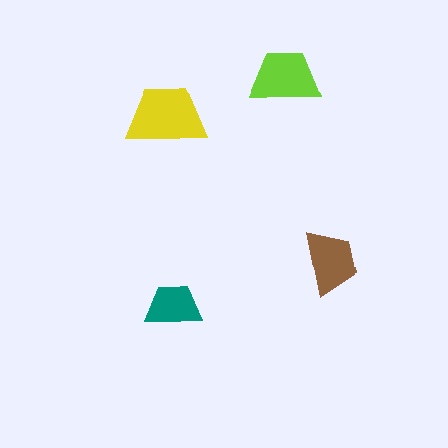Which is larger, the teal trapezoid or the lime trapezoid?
The lime one.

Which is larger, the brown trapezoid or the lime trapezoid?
The lime one.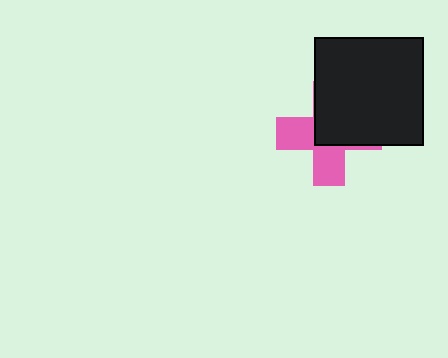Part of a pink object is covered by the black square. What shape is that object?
It is a cross.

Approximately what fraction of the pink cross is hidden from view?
Roughly 54% of the pink cross is hidden behind the black square.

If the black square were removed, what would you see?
You would see the complete pink cross.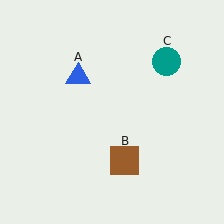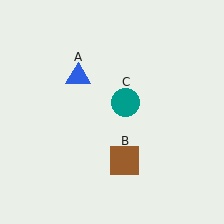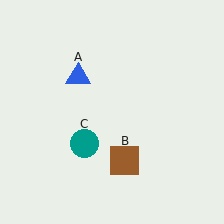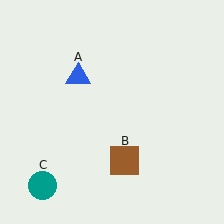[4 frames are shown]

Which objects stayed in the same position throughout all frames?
Blue triangle (object A) and brown square (object B) remained stationary.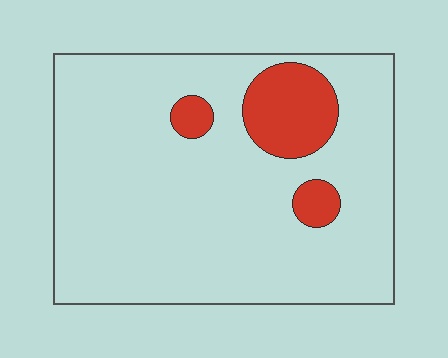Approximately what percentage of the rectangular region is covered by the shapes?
Approximately 10%.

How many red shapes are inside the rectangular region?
3.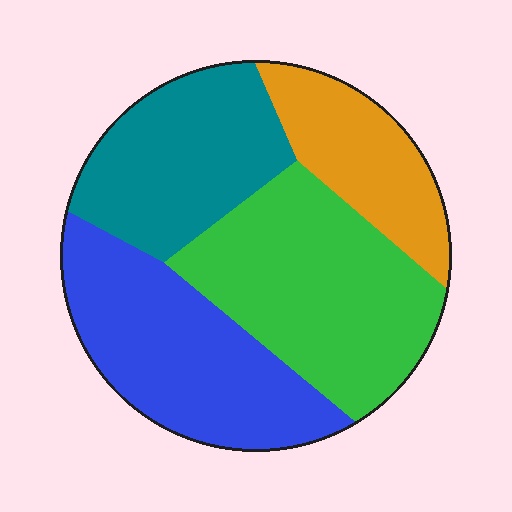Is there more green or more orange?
Green.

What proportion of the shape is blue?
Blue covers 28% of the shape.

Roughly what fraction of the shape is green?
Green covers 32% of the shape.